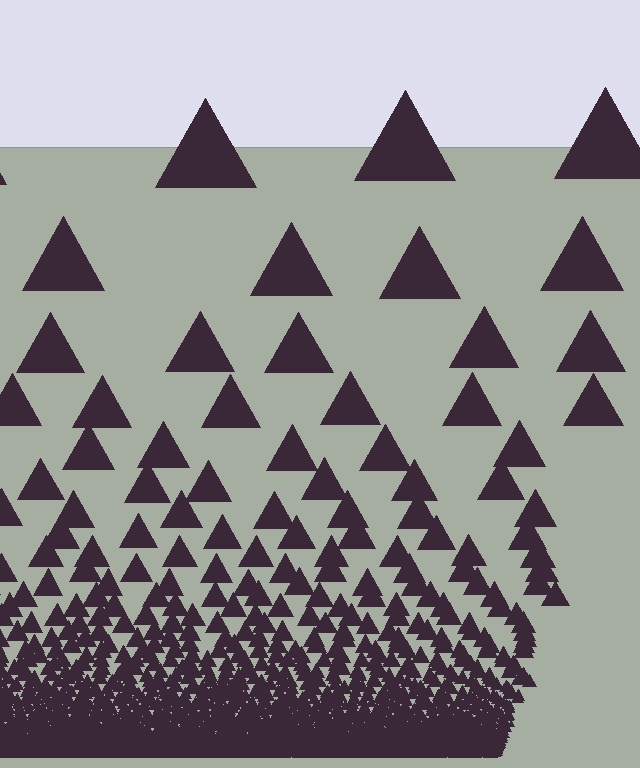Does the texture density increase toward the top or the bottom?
Density increases toward the bottom.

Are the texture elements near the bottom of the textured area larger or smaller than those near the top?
Smaller. The gradient is inverted — elements near the bottom are smaller and denser.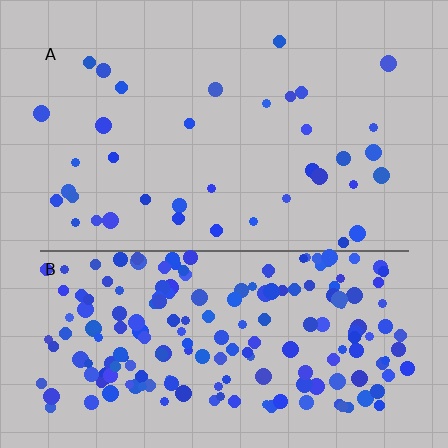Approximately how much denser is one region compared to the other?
Approximately 5.3× — region B over region A.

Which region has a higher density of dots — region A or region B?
B (the bottom).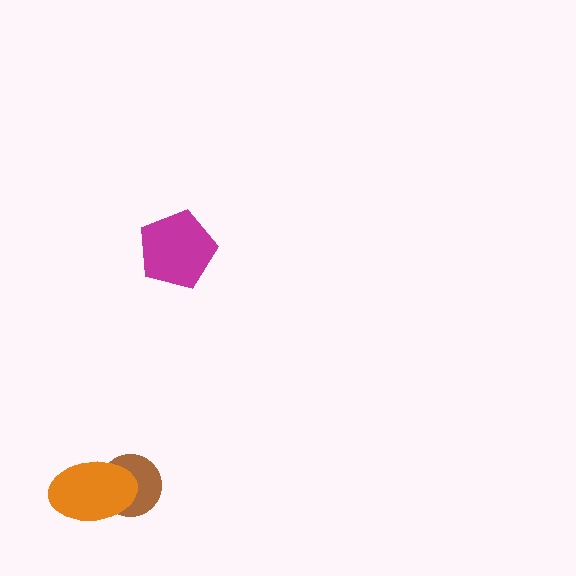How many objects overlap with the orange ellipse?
1 object overlaps with the orange ellipse.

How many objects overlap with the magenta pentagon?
0 objects overlap with the magenta pentagon.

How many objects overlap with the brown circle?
1 object overlaps with the brown circle.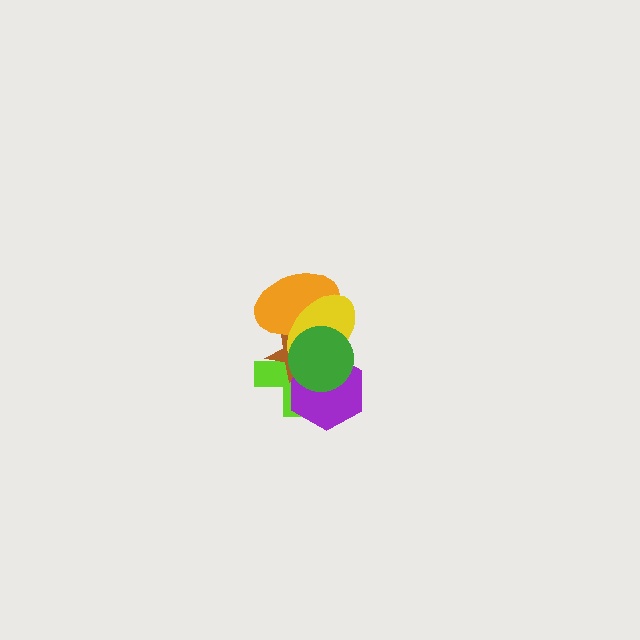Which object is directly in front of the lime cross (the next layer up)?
The purple hexagon is directly in front of the lime cross.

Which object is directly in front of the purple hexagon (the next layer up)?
The brown star is directly in front of the purple hexagon.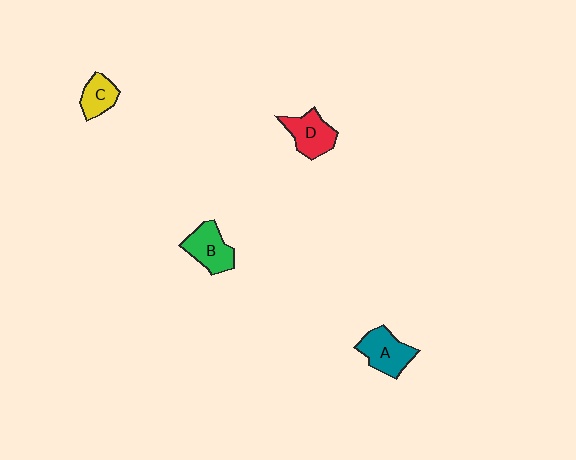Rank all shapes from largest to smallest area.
From largest to smallest: A (teal), B (green), D (red), C (yellow).